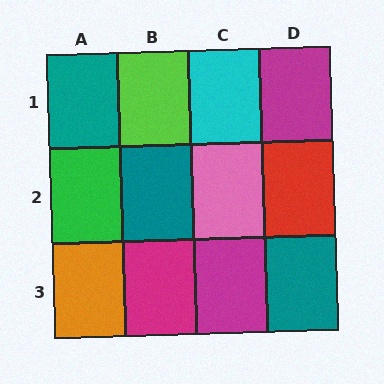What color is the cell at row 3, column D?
Teal.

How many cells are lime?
1 cell is lime.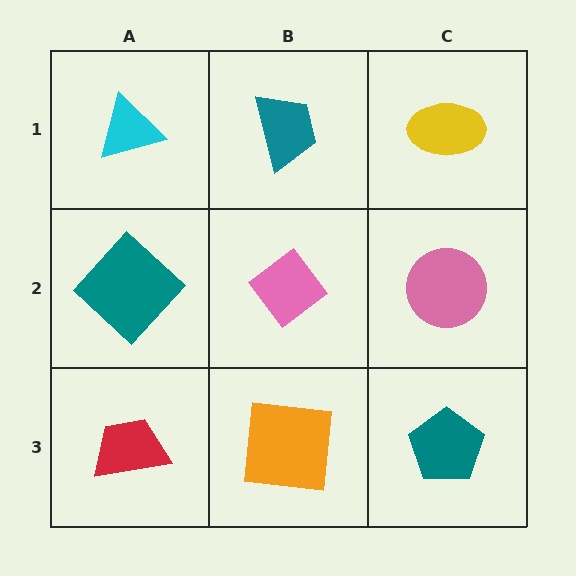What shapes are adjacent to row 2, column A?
A cyan triangle (row 1, column A), a red trapezoid (row 3, column A), a pink diamond (row 2, column B).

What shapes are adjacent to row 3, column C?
A pink circle (row 2, column C), an orange square (row 3, column B).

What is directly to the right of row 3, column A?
An orange square.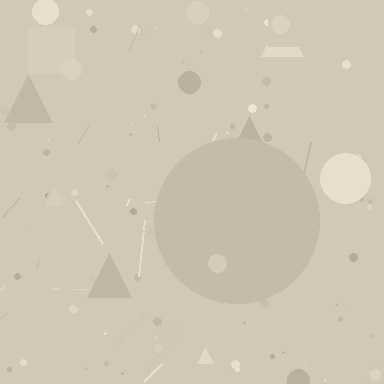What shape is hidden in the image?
A circle is hidden in the image.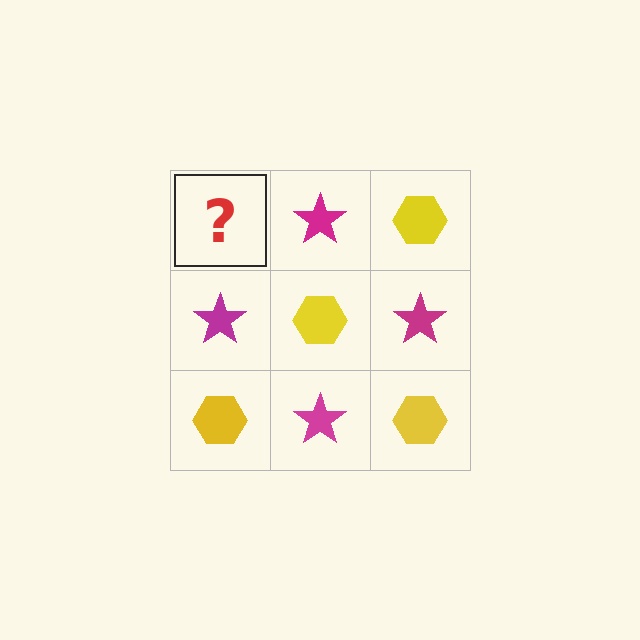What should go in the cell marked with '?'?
The missing cell should contain a yellow hexagon.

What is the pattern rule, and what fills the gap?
The rule is that it alternates yellow hexagon and magenta star in a checkerboard pattern. The gap should be filled with a yellow hexagon.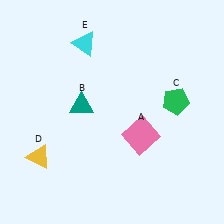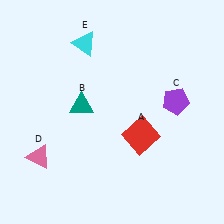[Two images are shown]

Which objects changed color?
A changed from pink to red. C changed from green to purple. D changed from yellow to pink.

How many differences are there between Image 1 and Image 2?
There are 3 differences between the two images.